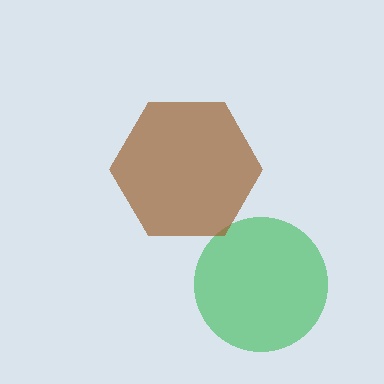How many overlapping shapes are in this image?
There are 2 overlapping shapes in the image.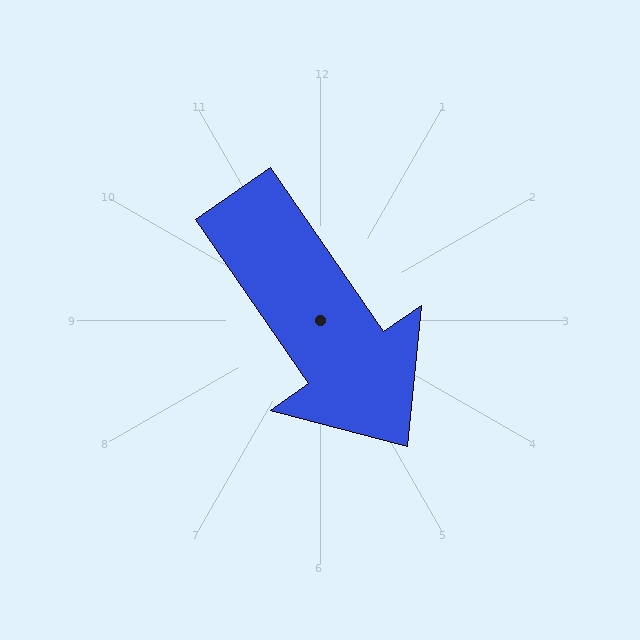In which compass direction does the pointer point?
Southeast.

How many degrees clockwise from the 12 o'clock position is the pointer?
Approximately 145 degrees.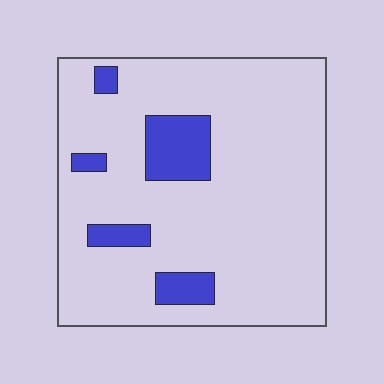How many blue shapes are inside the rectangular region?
5.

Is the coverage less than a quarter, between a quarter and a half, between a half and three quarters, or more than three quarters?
Less than a quarter.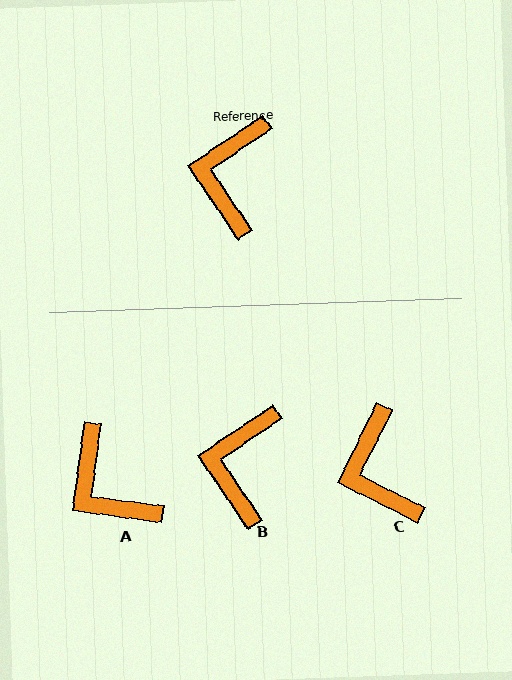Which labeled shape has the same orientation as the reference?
B.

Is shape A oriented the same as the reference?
No, it is off by about 48 degrees.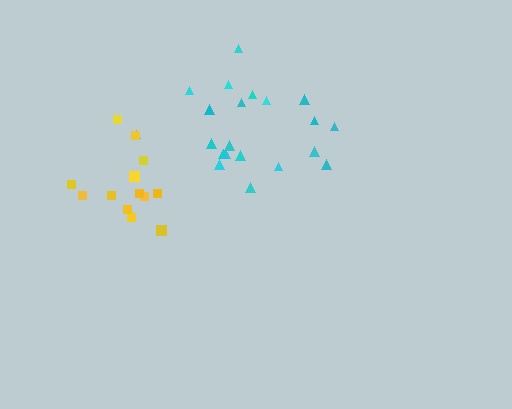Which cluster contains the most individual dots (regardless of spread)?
Cyan (22).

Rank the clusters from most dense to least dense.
yellow, cyan.